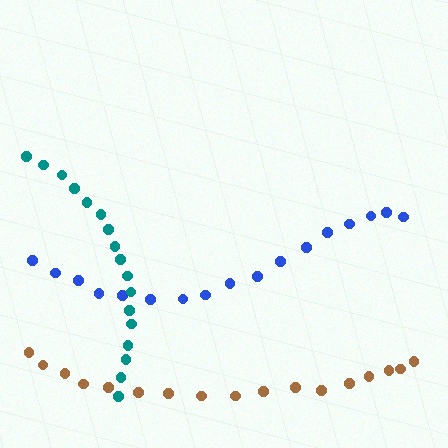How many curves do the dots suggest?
There are 3 distinct paths.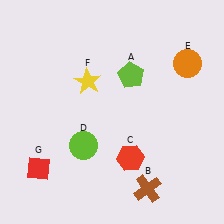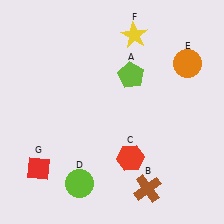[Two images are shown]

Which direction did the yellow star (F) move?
The yellow star (F) moved right.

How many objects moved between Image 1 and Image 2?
2 objects moved between the two images.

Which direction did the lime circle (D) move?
The lime circle (D) moved down.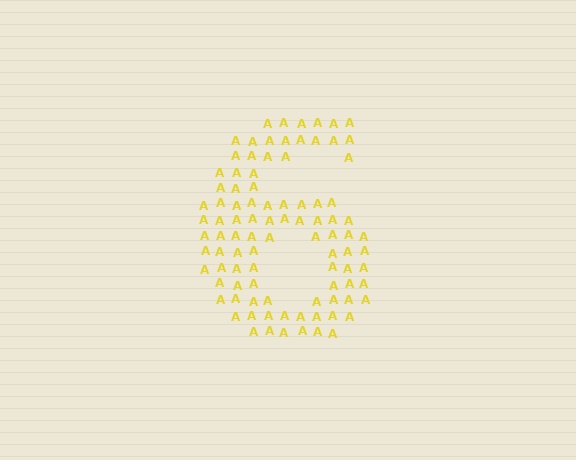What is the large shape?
The large shape is the digit 6.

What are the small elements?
The small elements are letter A's.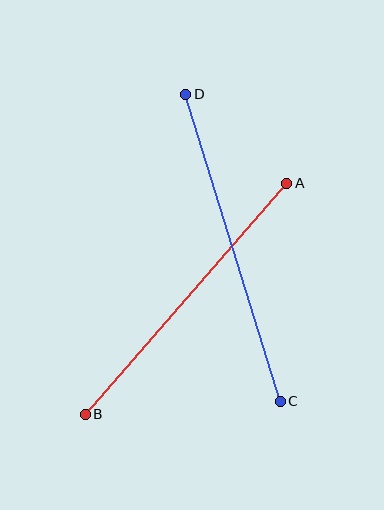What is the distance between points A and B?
The distance is approximately 306 pixels.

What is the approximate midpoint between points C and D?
The midpoint is at approximately (233, 248) pixels.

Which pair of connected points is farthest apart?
Points C and D are farthest apart.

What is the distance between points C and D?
The distance is approximately 321 pixels.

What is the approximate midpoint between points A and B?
The midpoint is at approximately (186, 299) pixels.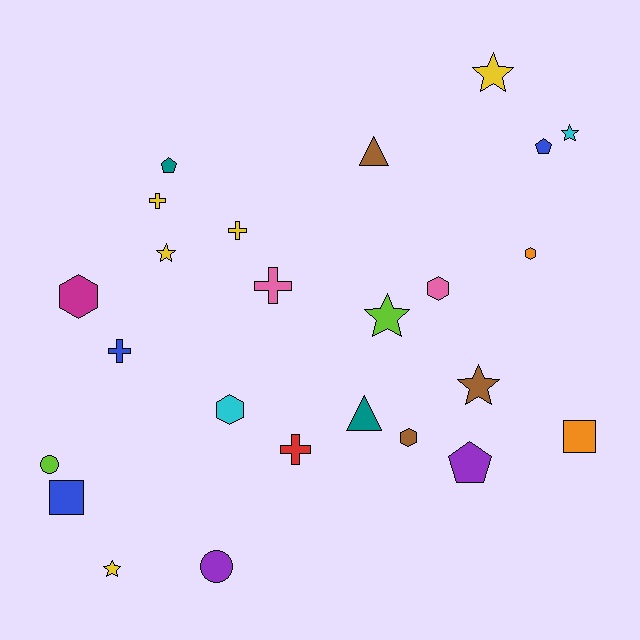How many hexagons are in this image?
There are 5 hexagons.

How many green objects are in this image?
There are no green objects.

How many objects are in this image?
There are 25 objects.